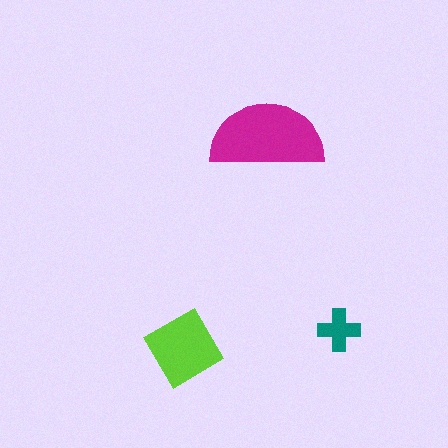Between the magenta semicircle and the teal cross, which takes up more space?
The magenta semicircle.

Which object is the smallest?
The teal cross.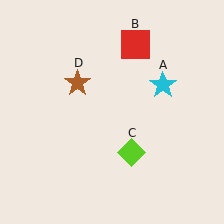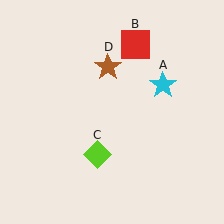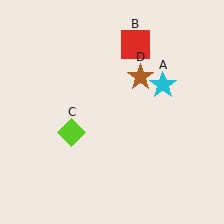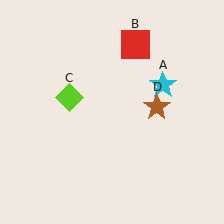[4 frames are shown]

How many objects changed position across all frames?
2 objects changed position: lime diamond (object C), brown star (object D).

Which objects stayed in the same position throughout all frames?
Cyan star (object A) and red square (object B) remained stationary.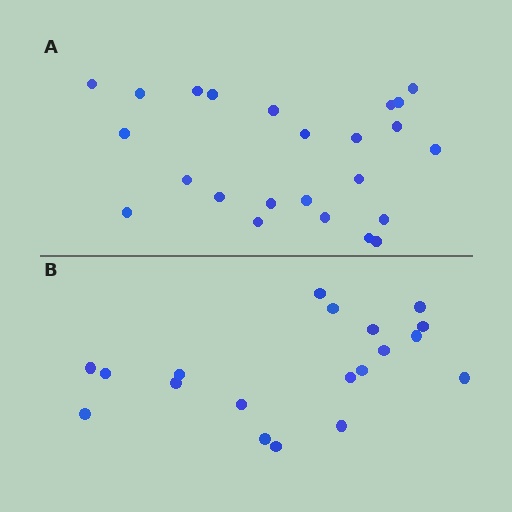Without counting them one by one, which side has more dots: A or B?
Region A (the top region) has more dots.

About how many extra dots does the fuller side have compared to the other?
Region A has about 5 more dots than region B.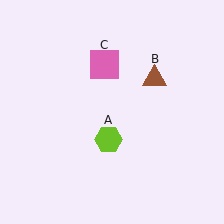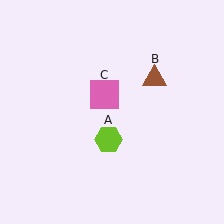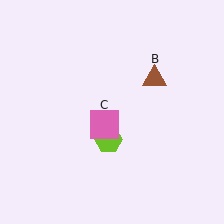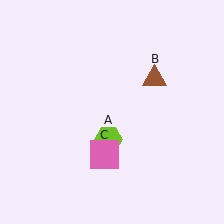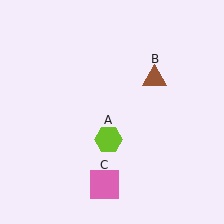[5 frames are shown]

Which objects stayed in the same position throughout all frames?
Lime hexagon (object A) and brown triangle (object B) remained stationary.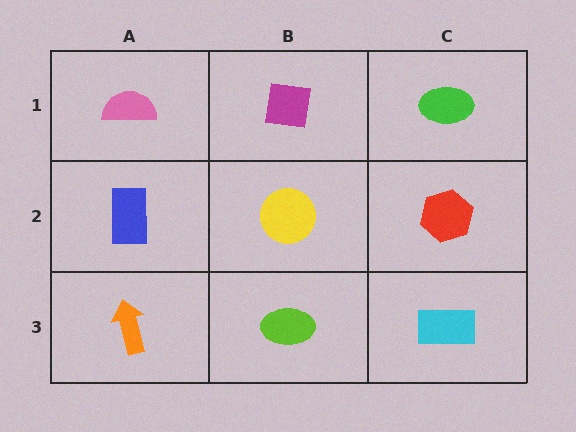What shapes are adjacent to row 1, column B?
A yellow circle (row 2, column B), a pink semicircle (row 1, column A), a green ellipse (row 1, column C).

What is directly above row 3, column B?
A yellow circle.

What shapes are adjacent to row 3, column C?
A red hexagon (row 2, column C), a lime ellipse (row 3, column B).